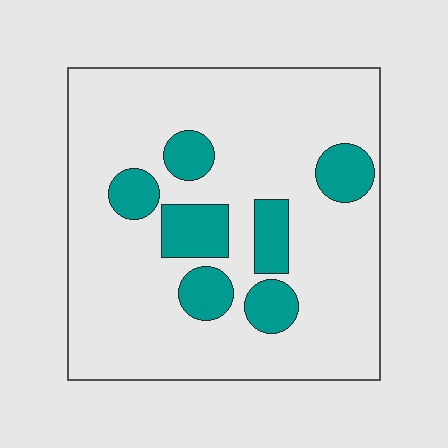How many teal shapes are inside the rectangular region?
7.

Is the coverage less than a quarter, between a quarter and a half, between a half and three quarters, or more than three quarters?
Less than a quarter.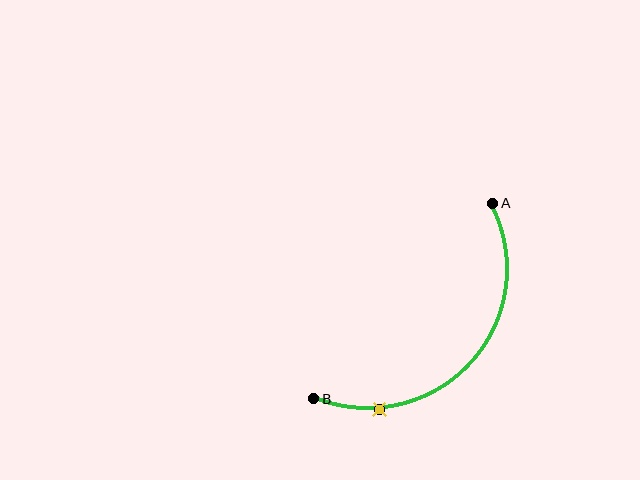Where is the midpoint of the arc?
The arc midpoint is the point on the curve farthest from the straight line joining A and B. It sits below and to the right of that line.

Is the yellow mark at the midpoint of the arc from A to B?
No. The yellow mark lies on the arc but is closer to endpoint B. The arc midpoint would be at the point on the curve equidistant along the arc from both A and B.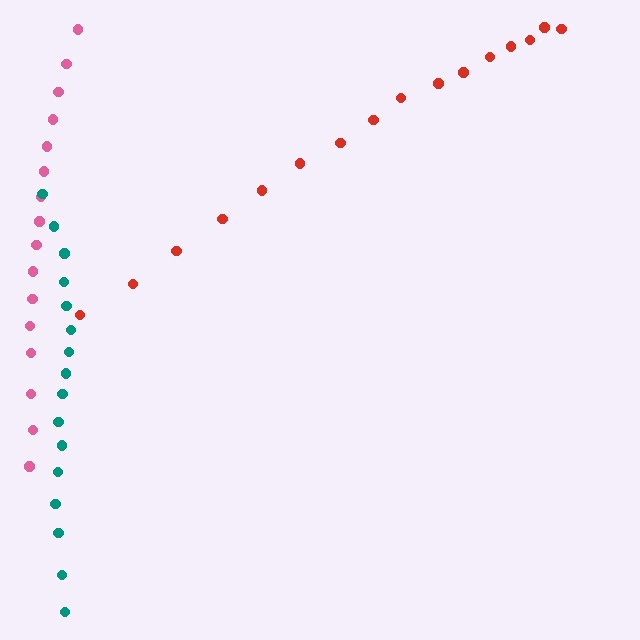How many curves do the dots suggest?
There are 3 distinct paths.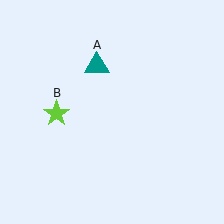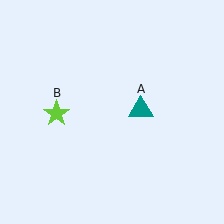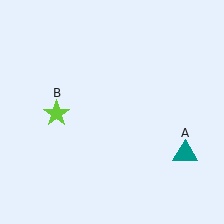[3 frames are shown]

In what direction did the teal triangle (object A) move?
The teal triangle (object A) moved down and to the right.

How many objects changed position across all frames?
1 object changed position: teal triangle (object A).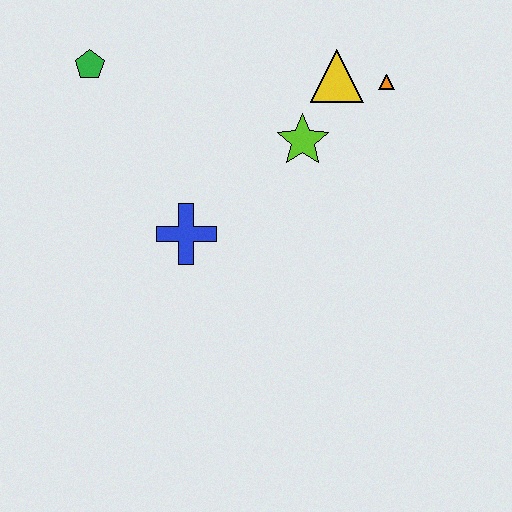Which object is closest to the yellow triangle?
The orange triangle is closest to the yellow triangle.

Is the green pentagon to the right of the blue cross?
No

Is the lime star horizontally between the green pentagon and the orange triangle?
Yes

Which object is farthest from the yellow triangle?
The green pentagon is farthest from the yellow triangle.